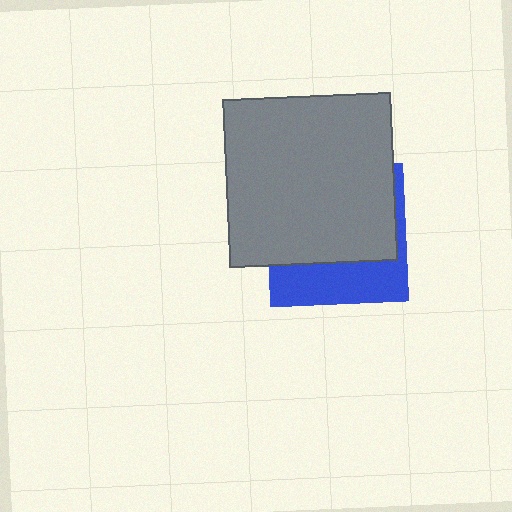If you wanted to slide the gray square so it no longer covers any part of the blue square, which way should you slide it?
Slide it up — that is the most direct way to separate the two shapes.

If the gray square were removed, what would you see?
You would see the complete blue square.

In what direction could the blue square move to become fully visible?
The blue square could move down. That would shift it out from behind the gray square entirely.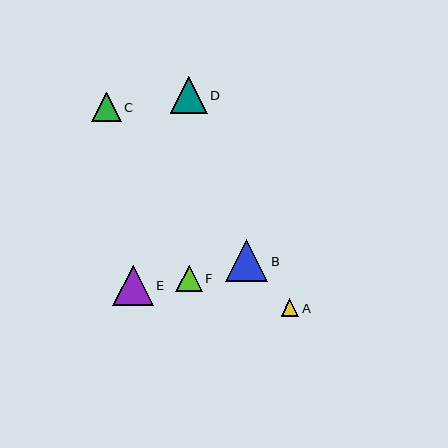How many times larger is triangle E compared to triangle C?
Triangle E is approximately 1.4 times the size of triangle C.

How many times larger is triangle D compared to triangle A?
Triangle D is approximately 2.1 times the size of triangle A.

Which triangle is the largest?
Triangle B is the largest with a size of approximately 42 pixels.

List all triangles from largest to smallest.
From largest to smallest: B, E, D, C, F, A.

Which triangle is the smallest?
Triangle A is the smallest with a size of approximately 17 pixels.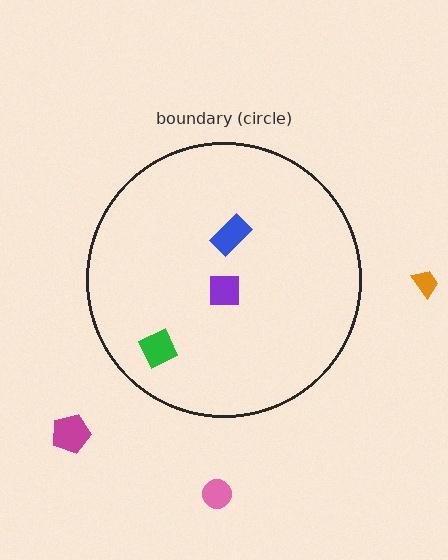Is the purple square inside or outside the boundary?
Inside.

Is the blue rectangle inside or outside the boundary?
Inside.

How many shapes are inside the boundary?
3 inside, 3 outside.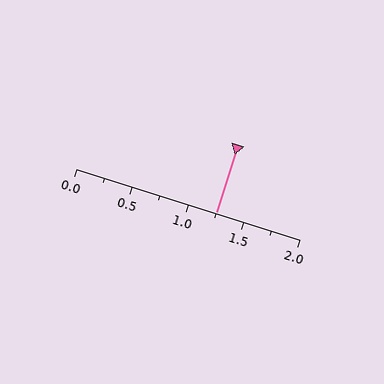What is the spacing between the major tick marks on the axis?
The major ticks are spaced 0.5 apart.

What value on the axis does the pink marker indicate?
The marker indicates approximately 1.25.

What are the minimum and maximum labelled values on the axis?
The axis runs from 0.0 to 2.0.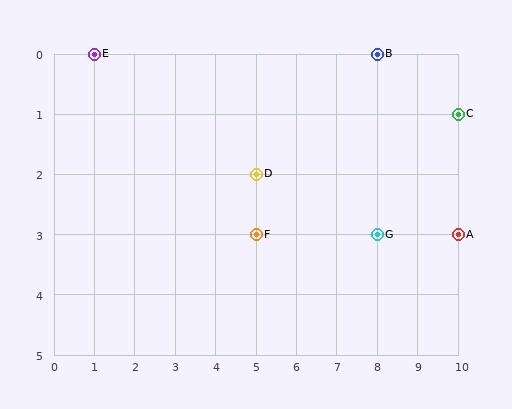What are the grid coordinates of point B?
Point B is at grid coordinates (8, 0).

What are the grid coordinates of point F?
Point F is at grid coordinates (5, 3).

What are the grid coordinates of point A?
Point A is at grid coordinates (10, 3).